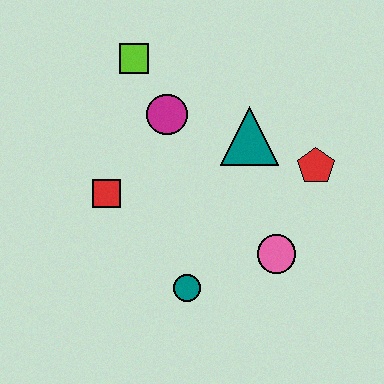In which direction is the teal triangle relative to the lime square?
The teal triangle is to the right of the lime square.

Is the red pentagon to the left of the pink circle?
No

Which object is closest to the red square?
The magenta circle is closest to the red square.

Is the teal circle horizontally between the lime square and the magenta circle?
No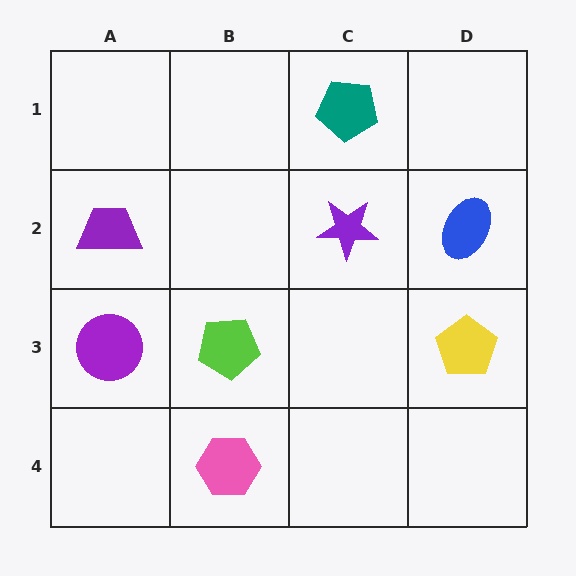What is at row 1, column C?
A teal pentagon.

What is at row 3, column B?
A lime pentagon.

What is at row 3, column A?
A purple circle.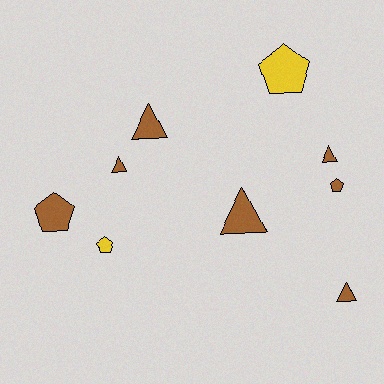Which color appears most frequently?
Brown, with 7 objects.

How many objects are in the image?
There are 9 objects.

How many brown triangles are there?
There are 5 brown triangles.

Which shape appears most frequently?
Triangle, with 5 objects.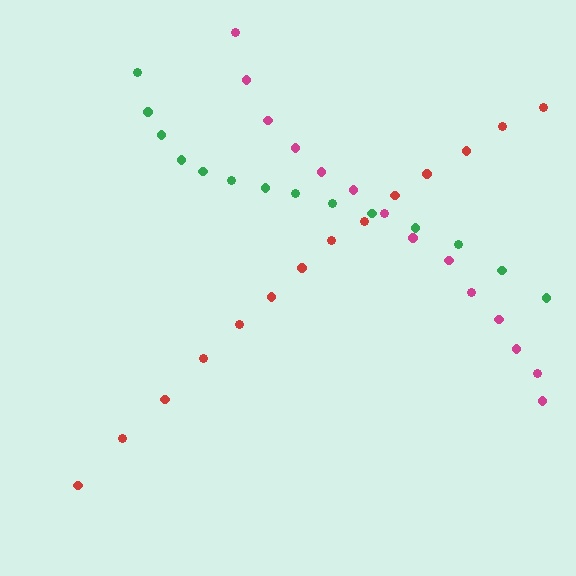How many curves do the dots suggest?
There are 3 distinct paths.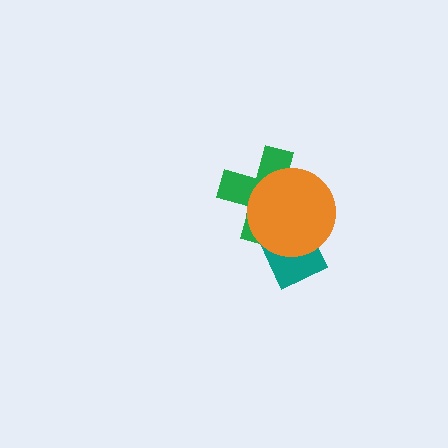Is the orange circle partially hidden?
No, no other shape covers it.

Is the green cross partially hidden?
Yes, it is partially covered by another shape.